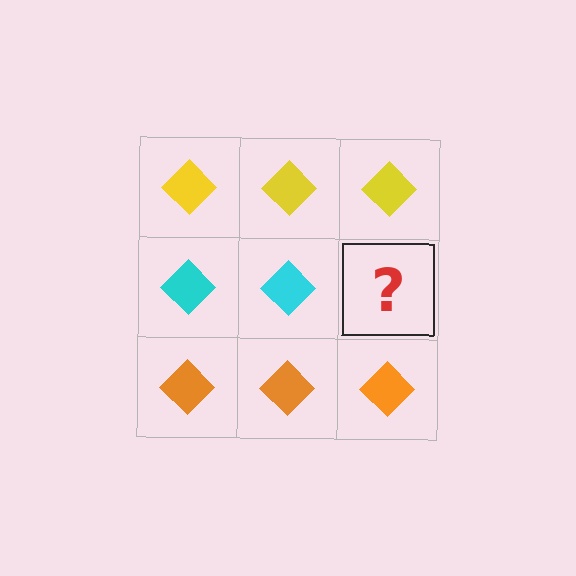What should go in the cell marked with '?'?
The missing cell should contain a cyan diamond.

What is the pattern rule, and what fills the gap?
The rule is that each row has a consistent color. The gap should be filled with a cyan diamond.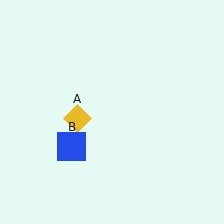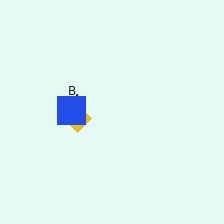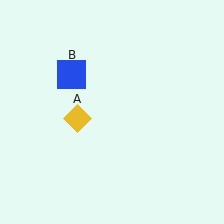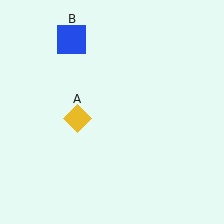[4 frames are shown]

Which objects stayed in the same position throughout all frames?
Yellow diamond (object A) remained stationary.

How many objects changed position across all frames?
1 object changed position: blue square (object B).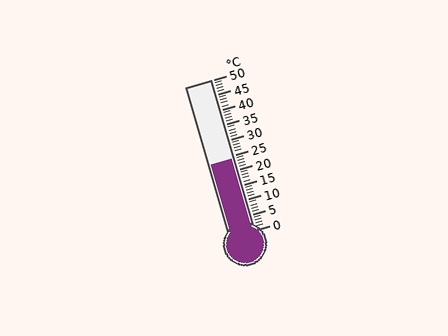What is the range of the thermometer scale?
The thermometer scale ranges from 0°C to 50°C.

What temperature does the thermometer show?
The thermometer shows approximately 24°C.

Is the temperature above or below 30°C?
The temperature is below 30°C.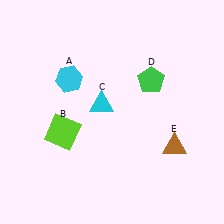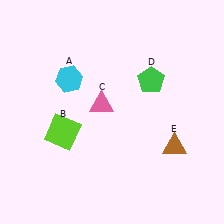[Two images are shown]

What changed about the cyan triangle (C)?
In Image 1, C is cyan. In Image 2, it changed to pink.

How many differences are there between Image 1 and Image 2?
There is 1 difference between the two images.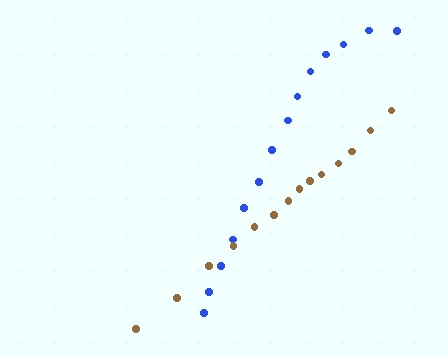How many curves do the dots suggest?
There are 2 distinct paths.